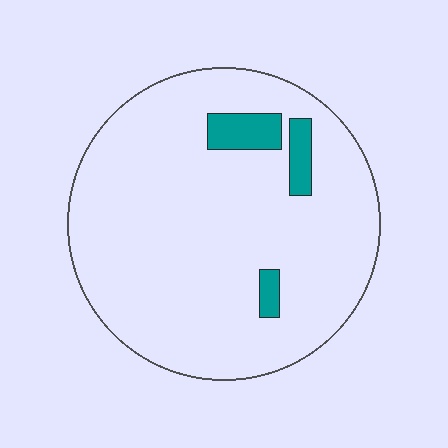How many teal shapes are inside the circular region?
3.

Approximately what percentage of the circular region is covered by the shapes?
Approximately 5%.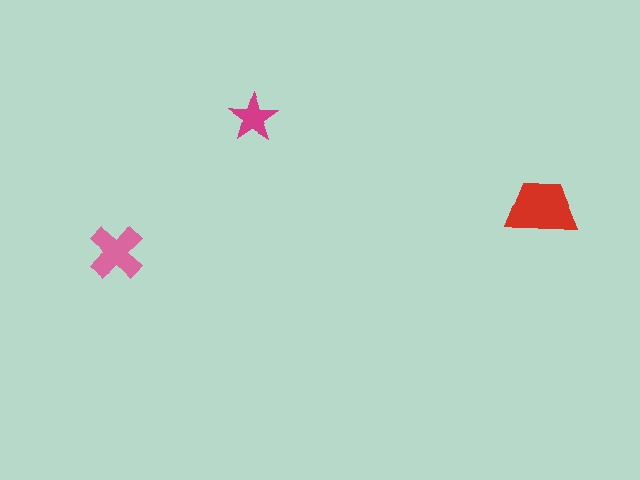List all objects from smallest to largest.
The magenta star, the pink cross, the red trapezoid.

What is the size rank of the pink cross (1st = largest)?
2nd.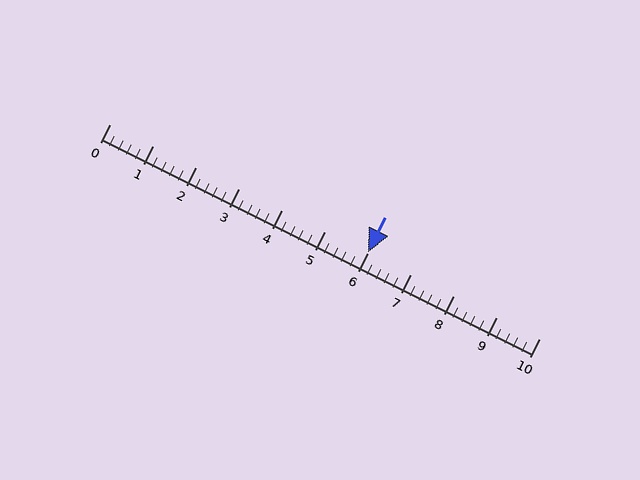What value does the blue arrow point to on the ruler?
The blue arrow points to approximately 6.0.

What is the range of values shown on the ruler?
The ruler shows values from 0 to 10.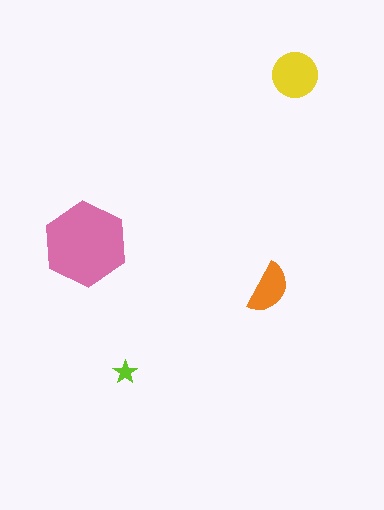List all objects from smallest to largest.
The lime star, the orange semicircle, the yellow circle, the pink hexagon.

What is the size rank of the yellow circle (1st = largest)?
2nd.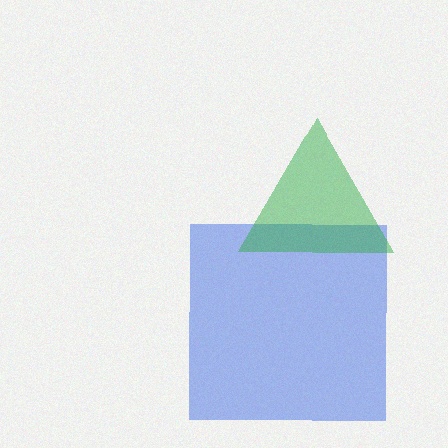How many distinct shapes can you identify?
There are 2 distinct shapes: a blue square, a green triangle.